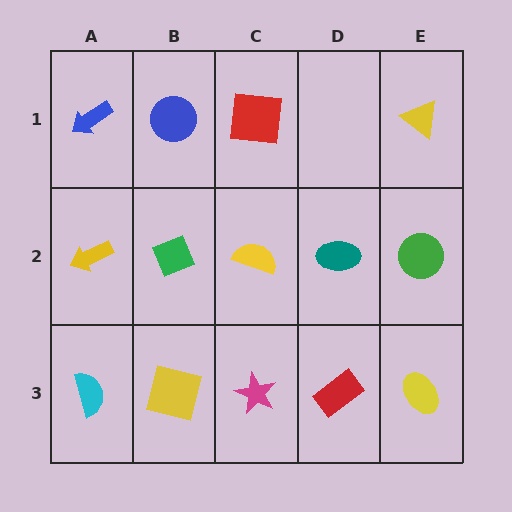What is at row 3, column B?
A yellow square.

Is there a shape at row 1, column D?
No, that cell is empty.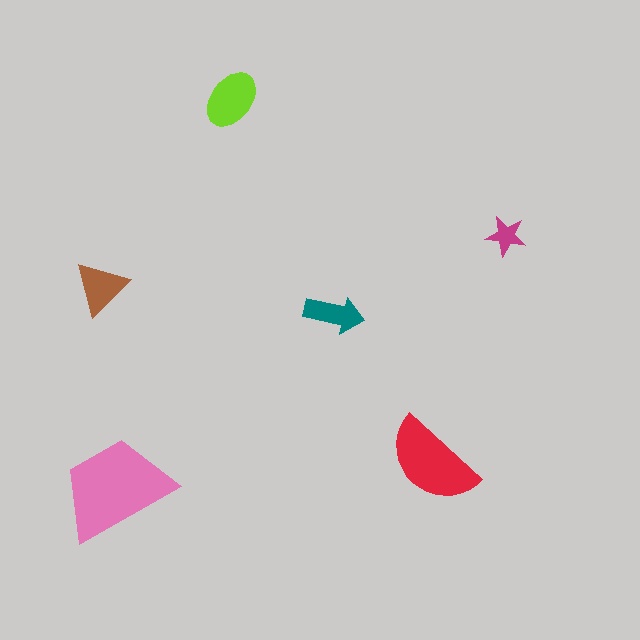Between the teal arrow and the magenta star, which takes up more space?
The teal arrow.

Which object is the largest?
The pink trapezoid.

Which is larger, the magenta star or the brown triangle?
The brown triangle.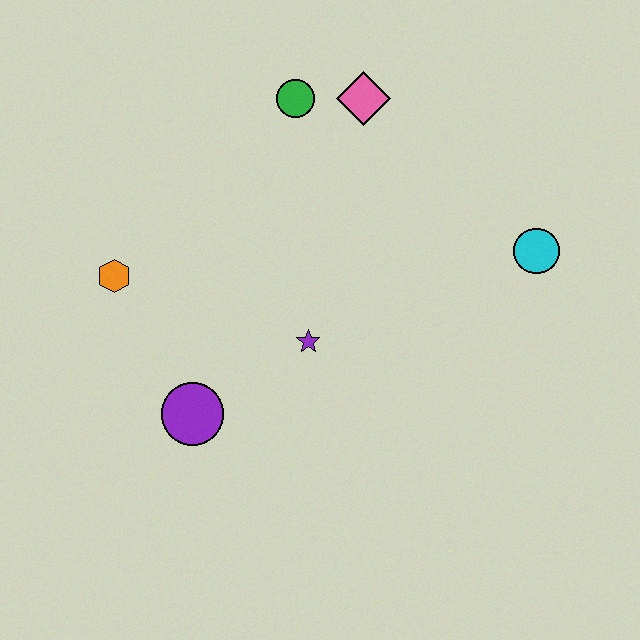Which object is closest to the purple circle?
The purple star is closest to the purple circle.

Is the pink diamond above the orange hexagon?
Yes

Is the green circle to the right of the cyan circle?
No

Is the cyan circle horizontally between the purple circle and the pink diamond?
No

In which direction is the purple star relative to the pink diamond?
The purple star is below the pink diamond.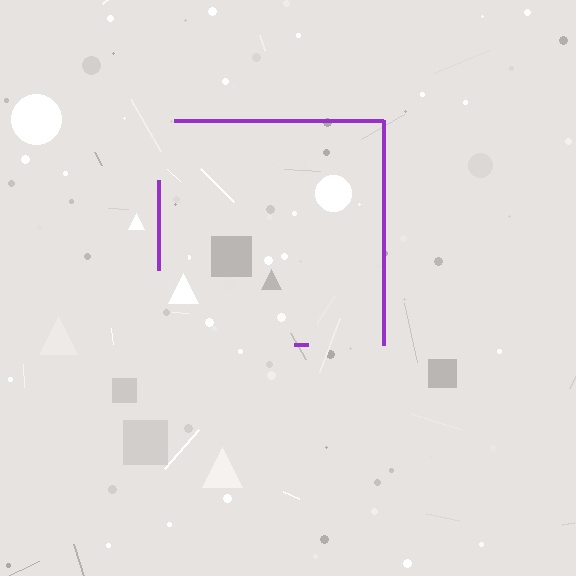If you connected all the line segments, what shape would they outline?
They would outline a square.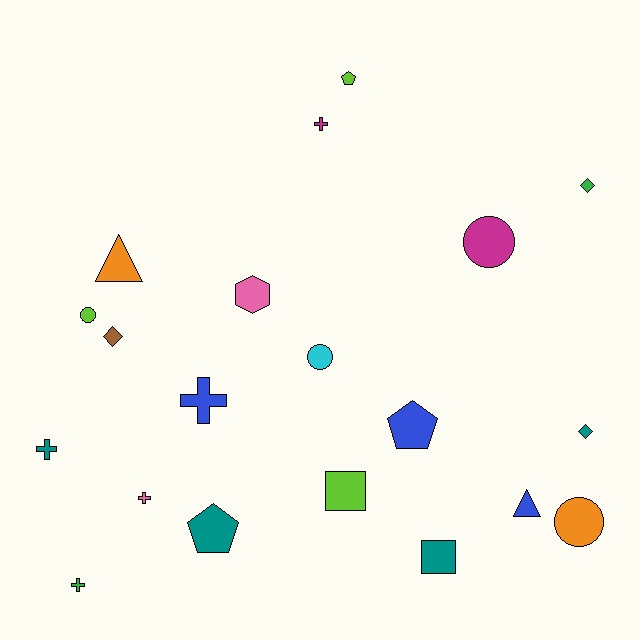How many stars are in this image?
There are no stars.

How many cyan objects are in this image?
There is 1 cyan object.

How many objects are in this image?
There are 20 objects.